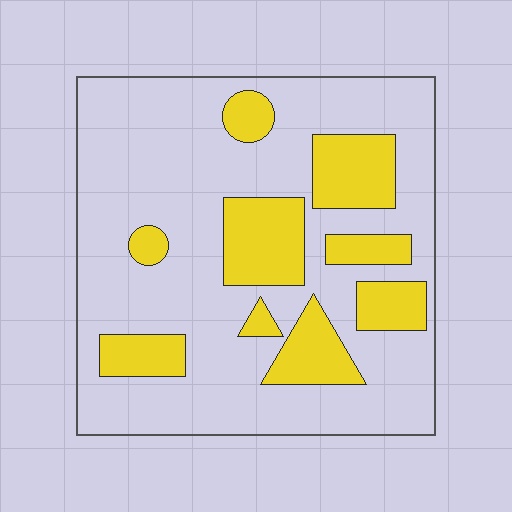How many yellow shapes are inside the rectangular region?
9.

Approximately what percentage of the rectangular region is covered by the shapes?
Approximately 25%.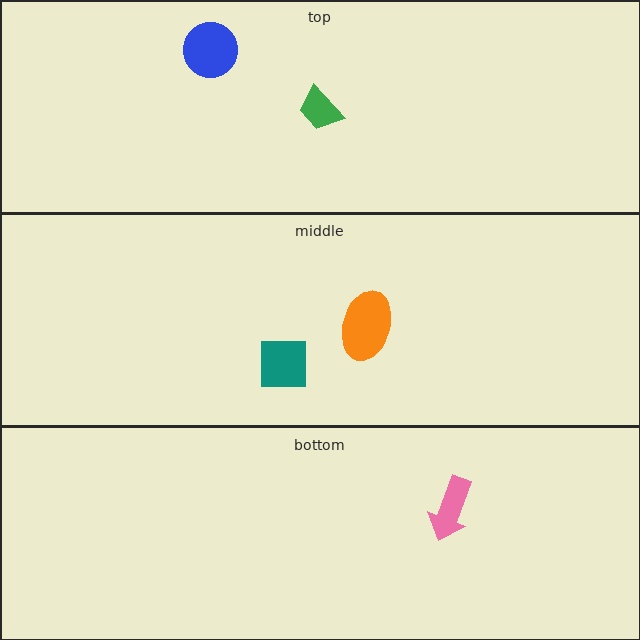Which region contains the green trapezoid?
The top region.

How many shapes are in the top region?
2.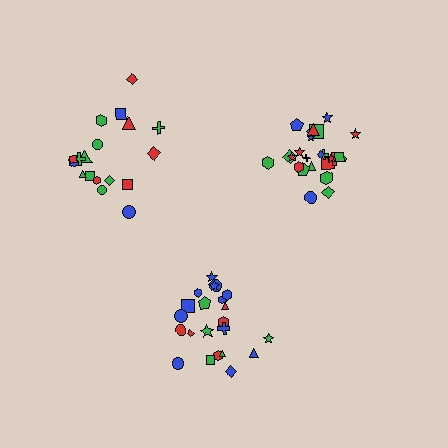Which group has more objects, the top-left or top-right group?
The top-right group.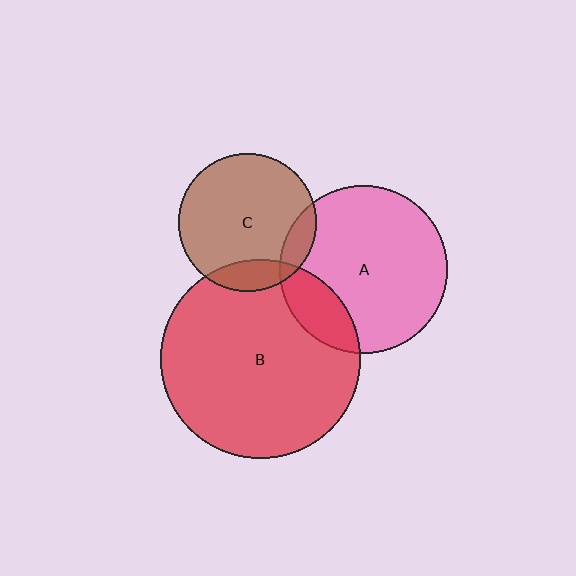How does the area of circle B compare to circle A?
Approximately 1.4 times.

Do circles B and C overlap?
Yes.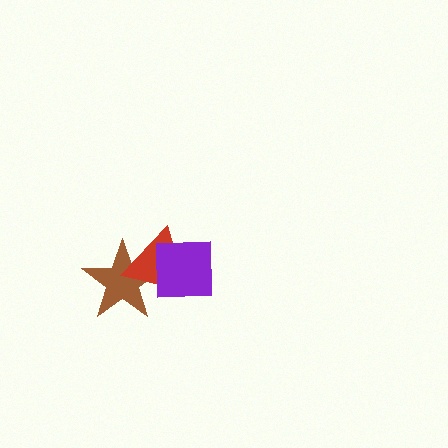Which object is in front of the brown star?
The red triangle is in front of the brown star.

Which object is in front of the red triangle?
The purple square is in front of the red triangle.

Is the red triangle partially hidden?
Yes, it is partially covered by another shape.